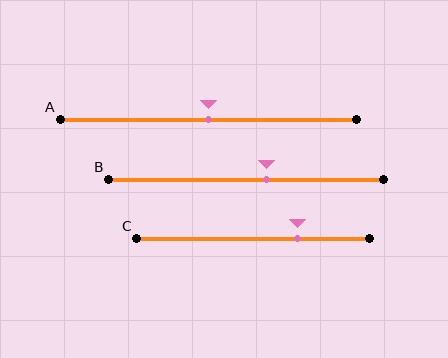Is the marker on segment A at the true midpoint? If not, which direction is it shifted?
Yes, the marker on segment A is at the true midpoint.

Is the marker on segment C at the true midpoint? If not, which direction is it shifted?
No, the marker on segment C is shifted to the right by about 19% of the segment length.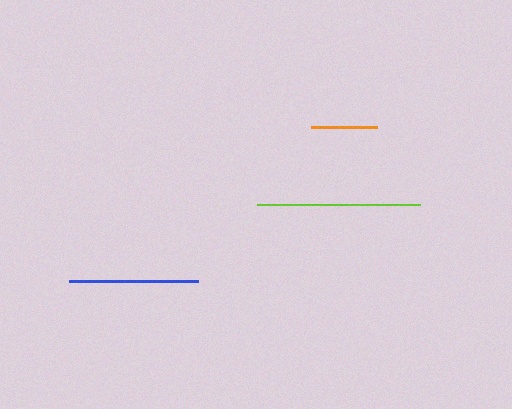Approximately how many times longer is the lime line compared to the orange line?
The lime line is approximately 2.5 times the length of the orange line.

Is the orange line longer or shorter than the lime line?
The lime line is longer than the orange line.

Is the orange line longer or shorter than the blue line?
The blue line is longer than the orange line.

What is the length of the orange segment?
The orange segment is approximately 66 pixels long.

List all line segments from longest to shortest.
From longest to shortest: lime, blue, orange.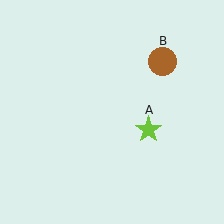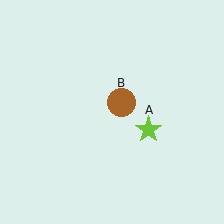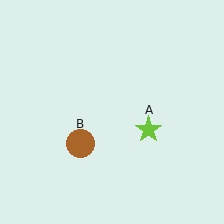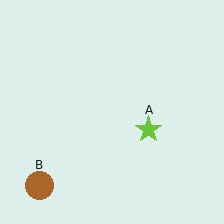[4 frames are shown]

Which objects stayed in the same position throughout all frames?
Lime star (object A) remained stationary.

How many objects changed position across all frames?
1 object changed position: brown circle (object B).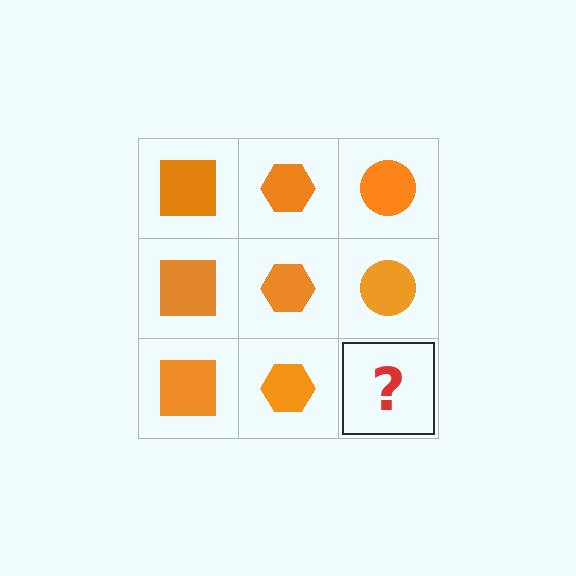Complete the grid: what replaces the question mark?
The question mark should be replaced with an orange circle.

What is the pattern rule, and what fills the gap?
The rule is that each column has a consistent shape. The gap should be filled with an orange circle.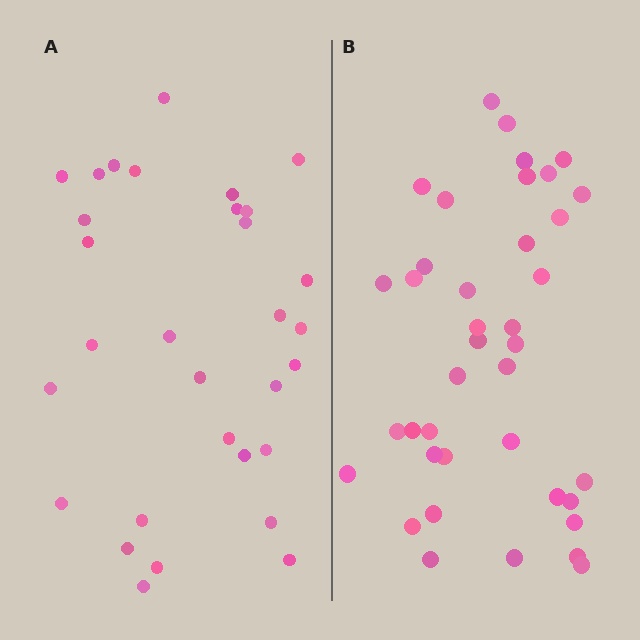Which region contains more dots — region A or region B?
Region B (the right region) has more dots.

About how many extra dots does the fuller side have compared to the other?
Region B has roughly 8 or so more dots than region A.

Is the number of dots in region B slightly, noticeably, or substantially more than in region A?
Region B has noticeably more, but not dramatically so. The ratio is roughly 1.3 to 1.